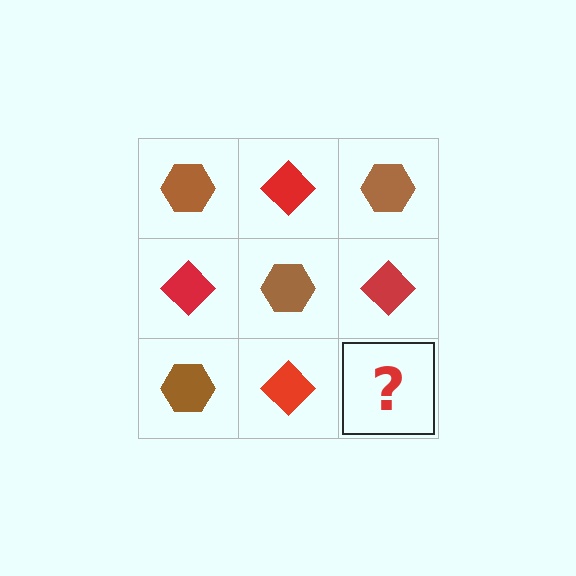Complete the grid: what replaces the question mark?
The question mark should be replaced with a brown hexagon.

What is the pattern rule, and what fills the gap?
The rule is that it alternates brown hexagon and red diamond in a checkerboard pattern. The gap should be filled with a brown hexagon.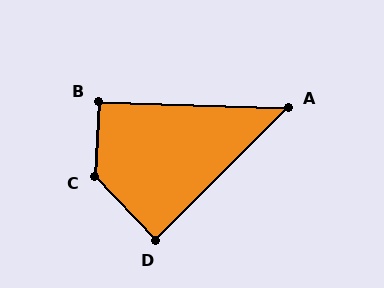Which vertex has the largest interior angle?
C, at approximately 133 degrees.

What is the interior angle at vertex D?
Approximately 89 degrees (approximately right).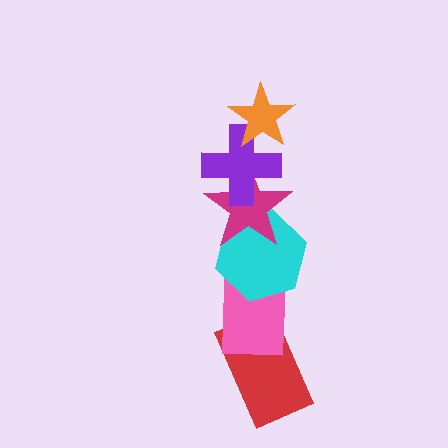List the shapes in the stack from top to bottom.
From top to bottom: the orange star, the purple cross, the magenta star, the cyan hexagon, the pink rectangle, the red rectangle.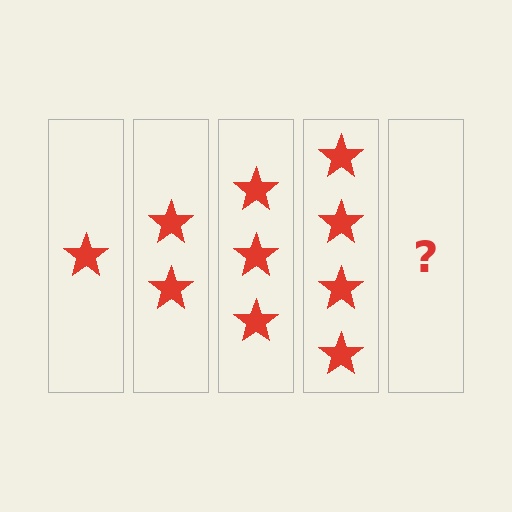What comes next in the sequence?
The next element should be 5 stars.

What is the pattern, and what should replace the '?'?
The pattern is that each step adds one more star. The '?' should be 5 stars.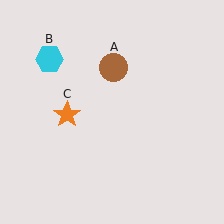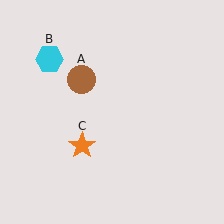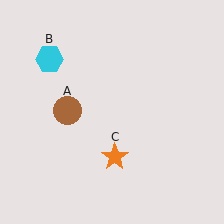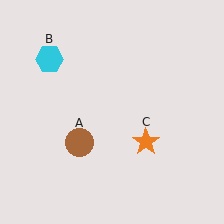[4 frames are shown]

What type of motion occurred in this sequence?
The brown circle (object A), orange star (object C) rotated counterclockwise around the center of the scene.